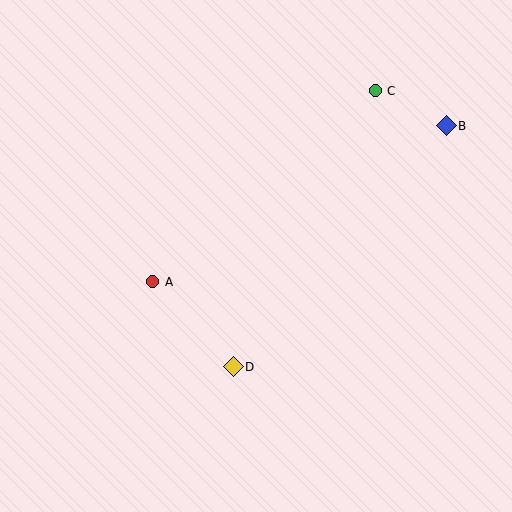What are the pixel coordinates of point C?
Point C is at (375, 91).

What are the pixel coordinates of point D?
Point D is at (233, 367).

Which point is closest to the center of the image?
Point A at (153, 282) is closest to the center.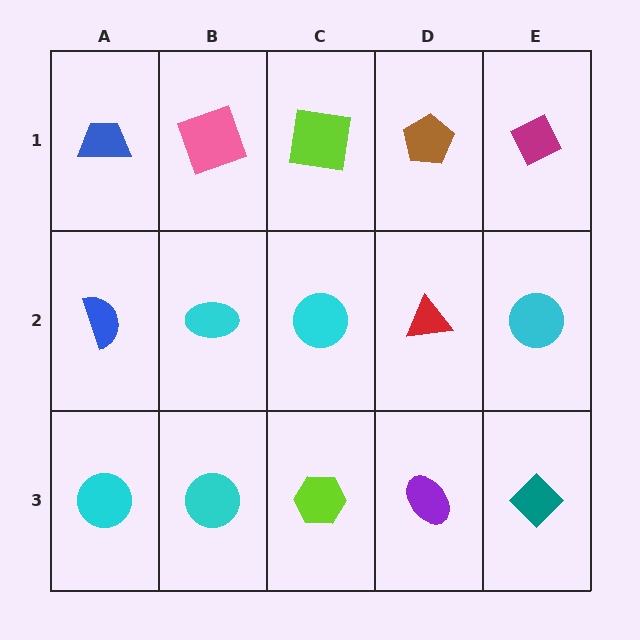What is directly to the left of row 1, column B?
A blue trapezoid.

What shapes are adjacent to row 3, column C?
A cyan circle (row 2, column C), a cyan circle (row 3, column B), a purple ellipse (row 3, column D).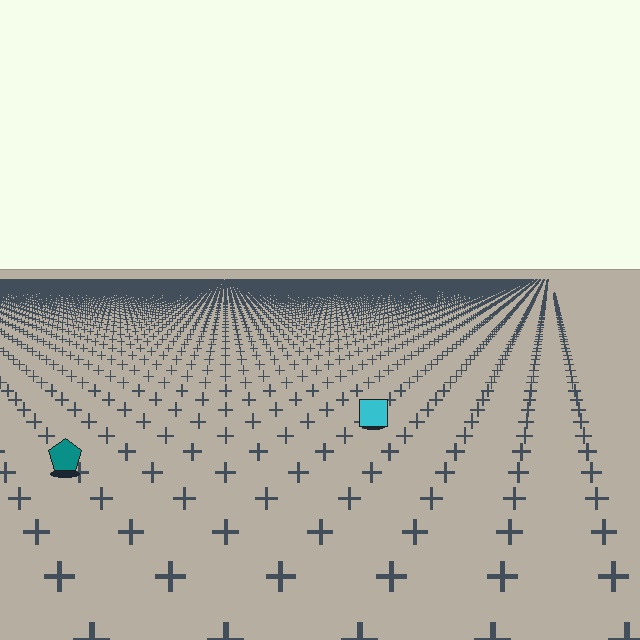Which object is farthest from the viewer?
The cyan square is farthest from the viewer. It appears smaller and the ground texture around it is denser.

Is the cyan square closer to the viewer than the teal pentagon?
No. The teal pentagon is closer — you can tell from the texture gradient: the ground texture is coarser near it.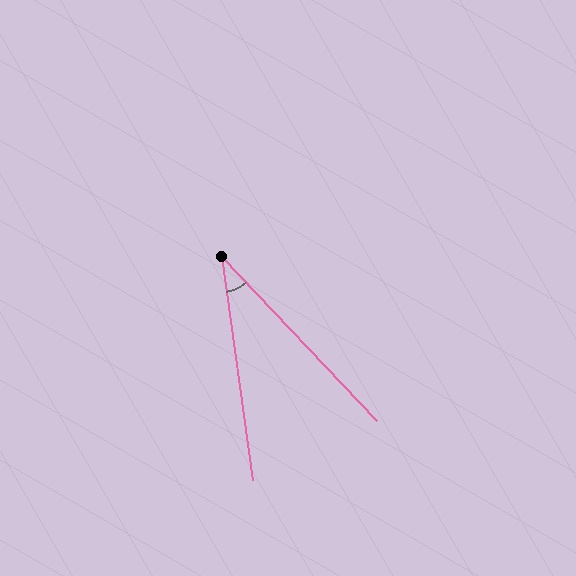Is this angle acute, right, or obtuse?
It is acute.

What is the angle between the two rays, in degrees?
Approximately 35 degrees.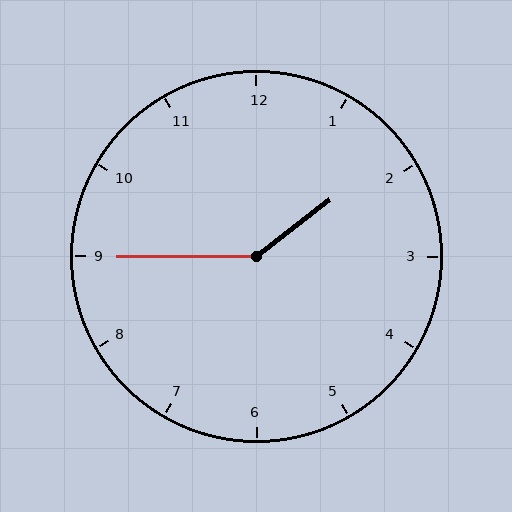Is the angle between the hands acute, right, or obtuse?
It is obtuse.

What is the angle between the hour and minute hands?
Approximately 142 degrees.